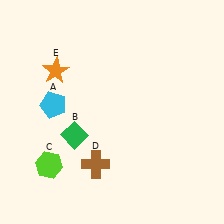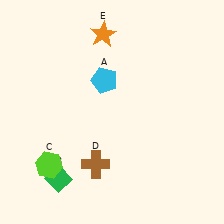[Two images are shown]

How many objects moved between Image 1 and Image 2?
3 objects moved between the two images.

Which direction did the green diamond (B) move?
The green diamond (B) moved down.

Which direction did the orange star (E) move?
The orange star (E) moved right.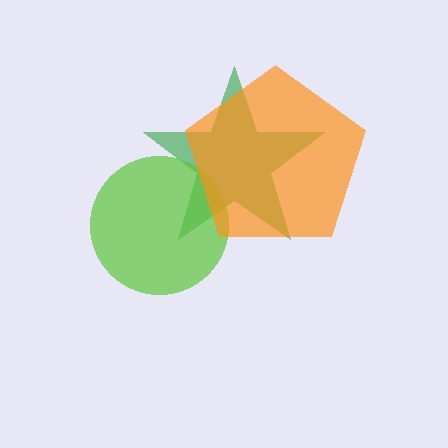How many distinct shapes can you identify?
There are 3 distinct shapes: a green star, a lime circle, an orange pentagon.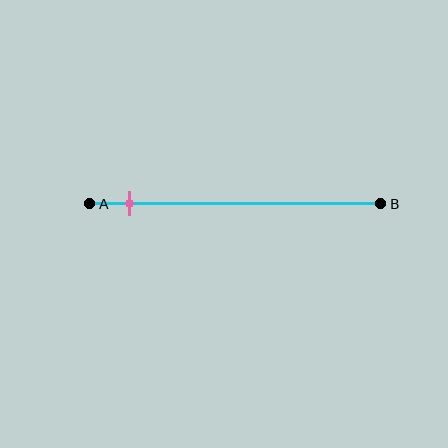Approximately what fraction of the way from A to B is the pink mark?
The pink mark is approximately 15% of the way from A to B.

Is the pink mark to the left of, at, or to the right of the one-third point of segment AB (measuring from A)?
The pink mark is to the left of the one-third point of segment AB.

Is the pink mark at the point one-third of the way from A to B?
No, the mark is at about 15% from A, not at the 33% one-third point.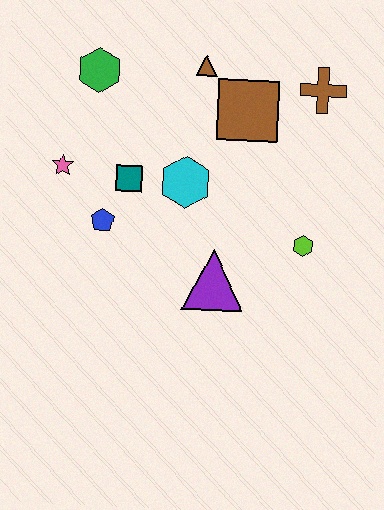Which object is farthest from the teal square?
The brown cross is farthest from the teal square.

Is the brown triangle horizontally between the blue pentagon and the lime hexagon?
Yes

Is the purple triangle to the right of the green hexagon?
Yes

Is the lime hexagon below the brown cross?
Yes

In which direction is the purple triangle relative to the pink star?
The purple triangle is to the right of the pink star.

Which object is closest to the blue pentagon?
The teal square is closest to the blue pentagon.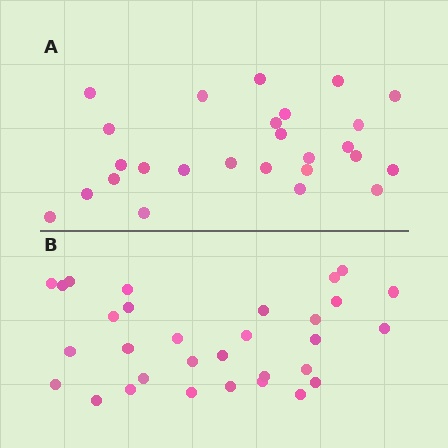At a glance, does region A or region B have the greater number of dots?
Region B (the bottom region) has more dots.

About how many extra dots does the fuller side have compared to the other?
Region B has about 5 more dots than region A.